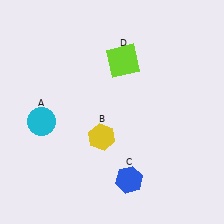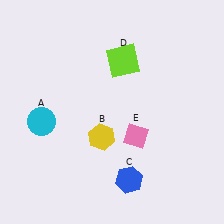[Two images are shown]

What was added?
A pink diamond (E) was added in Image 2.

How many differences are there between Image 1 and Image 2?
There is 1 difference between the two images.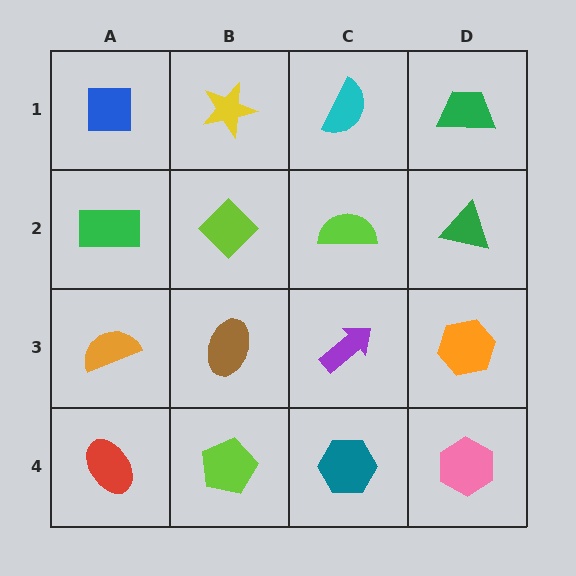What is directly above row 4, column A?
An orange semicircle.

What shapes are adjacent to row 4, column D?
An orange hexagon (row 3, column D), a teal hexagon (row 4, column C).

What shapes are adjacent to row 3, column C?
A lime semicircle (row 2, column C), a teal hexagon (row 4, column C), a brown ellipse (row 3, column B), an orange hexagon (row 3, column D).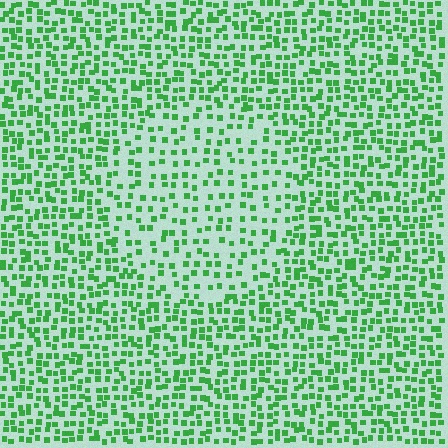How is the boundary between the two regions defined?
The boundary is defined by a change in element density (approximately 1.7x ratio). All elements are the same color, size, and shape.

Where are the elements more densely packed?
The elements are more densely packed outside the circle boundary.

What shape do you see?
I see a circle.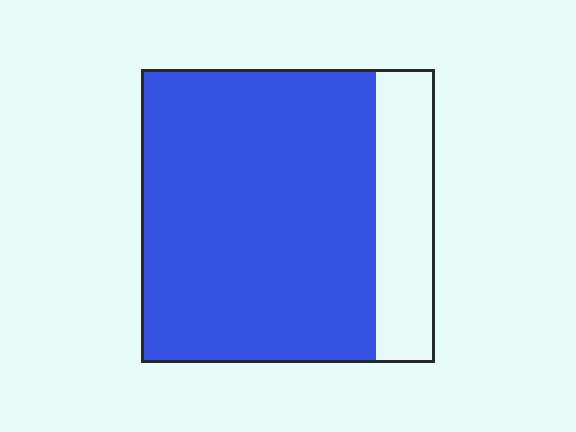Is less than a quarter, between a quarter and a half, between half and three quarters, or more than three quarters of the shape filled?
More than three quarters.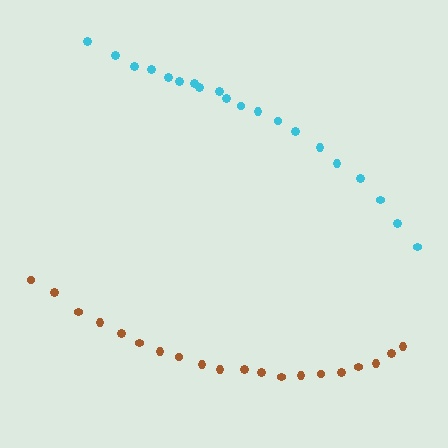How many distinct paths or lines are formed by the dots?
There are 2 distinct paths.